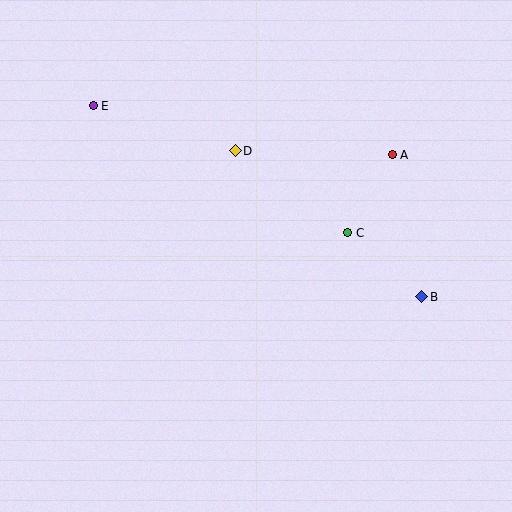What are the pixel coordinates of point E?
Point E is at (93, 106).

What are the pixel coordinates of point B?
Point B is at (422, 297).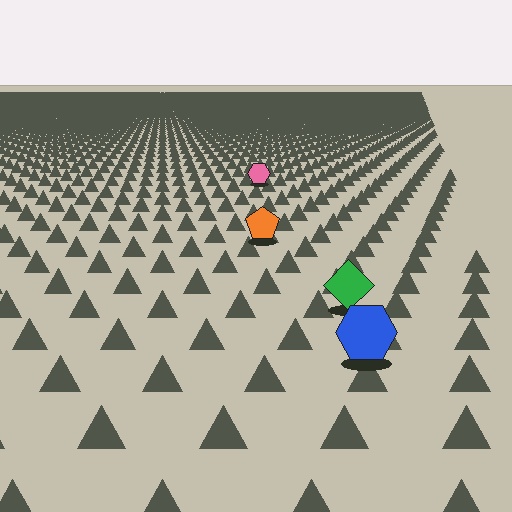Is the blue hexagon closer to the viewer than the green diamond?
Yes. The blue hexagon is closer — you can tell from the texture gradient: the ground texture is coarser near it.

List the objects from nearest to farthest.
From nearest to farthest: the blue hexagon, the green diamond, the orange pentagon, the pink hexagon.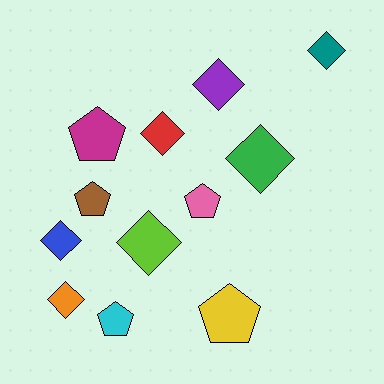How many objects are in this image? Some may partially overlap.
There are 12 objects.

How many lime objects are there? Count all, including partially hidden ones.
There is 1 lime object.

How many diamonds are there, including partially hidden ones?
There are 7 diamonds.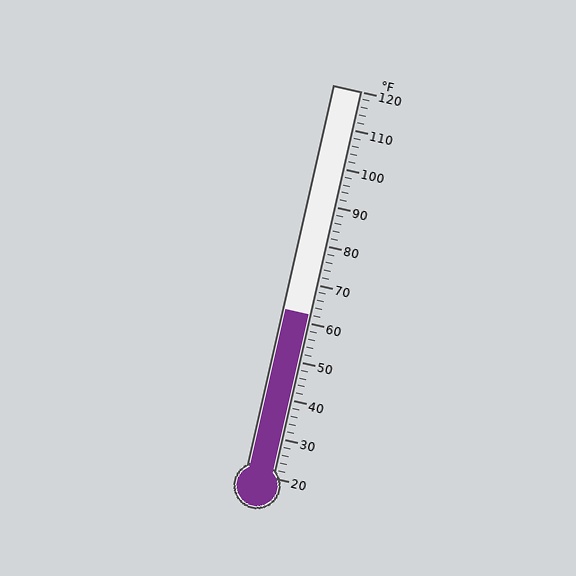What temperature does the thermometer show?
The thermometer shows approximately 62°F.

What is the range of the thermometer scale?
The thermometer scale ranges from 20°F to 120°F.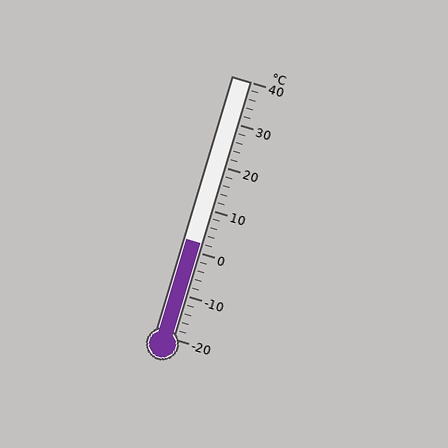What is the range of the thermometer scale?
The thermometer scale ranges from -20°C to 40°C.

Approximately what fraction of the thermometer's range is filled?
The thermometer is filled to approximately 35% of its range.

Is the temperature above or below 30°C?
The temperature is below 30°C.